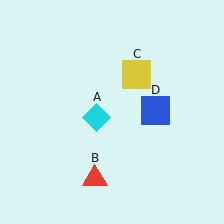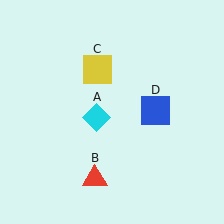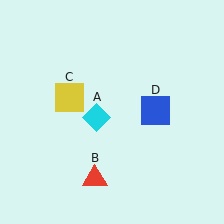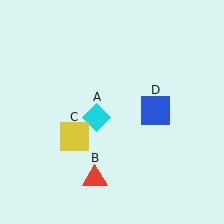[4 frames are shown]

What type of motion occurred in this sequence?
The yellow square (object C) rotated counterclockwise around the center of the scene.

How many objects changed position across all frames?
1 object changed position: yellow square (object C).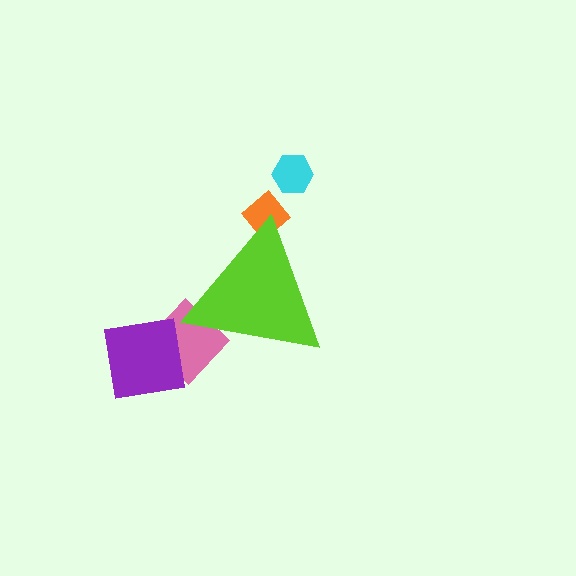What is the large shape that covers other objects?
A lime triangle.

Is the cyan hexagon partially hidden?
No, the cyan hexagon is fully visible.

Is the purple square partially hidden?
No, the purple square is fully visible.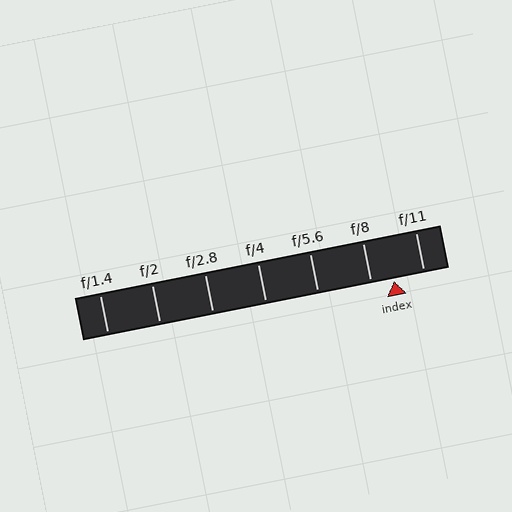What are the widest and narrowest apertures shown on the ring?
The widest aperture shown is f/1.4 and the narrowest is f/11.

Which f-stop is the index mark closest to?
The index mark is closest to f/8.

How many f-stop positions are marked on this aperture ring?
There are 7 f-stop positions marked.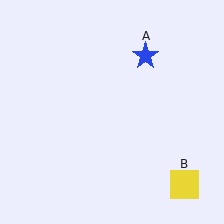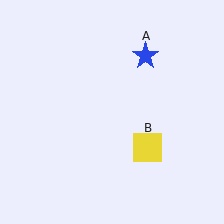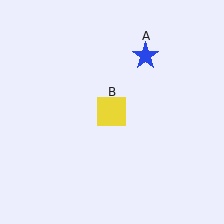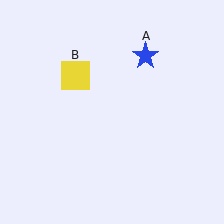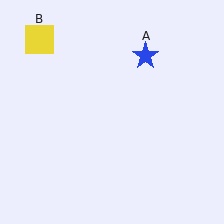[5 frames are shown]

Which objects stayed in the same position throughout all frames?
Blue star (object A) remained stationary.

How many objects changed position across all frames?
1 object changed position: yellow square (object B).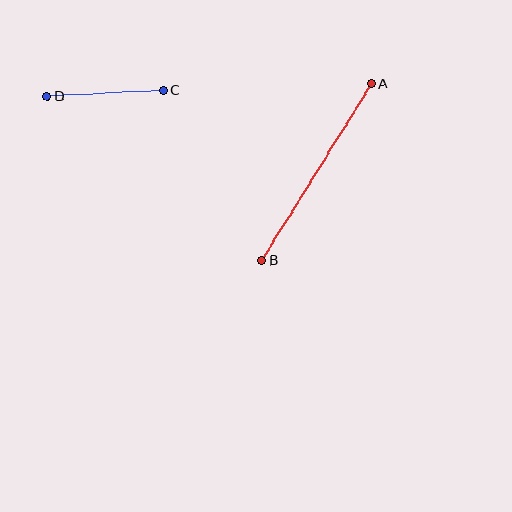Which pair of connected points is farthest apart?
Points A and B are farthest apart.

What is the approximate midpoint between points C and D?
The midpoint is at approximately (105, 93) pixels.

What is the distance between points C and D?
The distance is approximately 117 pixels.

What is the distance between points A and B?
The distance is approximately 208 pixels.